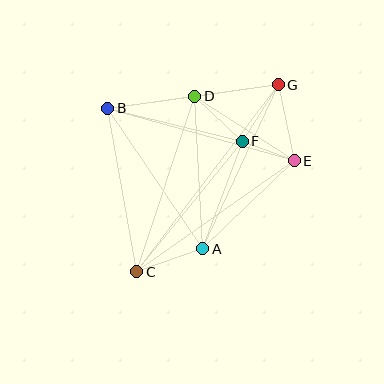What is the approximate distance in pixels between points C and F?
The distance between C and F is approximately 168 pixels.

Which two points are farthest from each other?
Points C and G are farthest from each other.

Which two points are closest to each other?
Points E and F are closest to each other.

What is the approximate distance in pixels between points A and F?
The distance between A and F is approximately 114 pixels.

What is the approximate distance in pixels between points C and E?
The distance between C and E is approximately 193 pixels.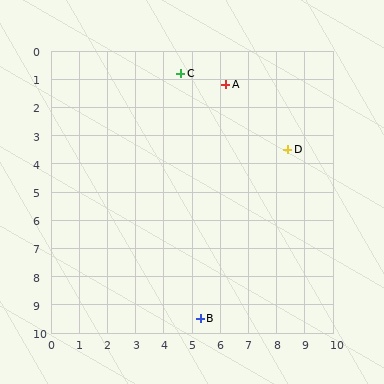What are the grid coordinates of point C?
Point C is at approximately (4.6, 0.8).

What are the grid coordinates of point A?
Point A is at approximately (6.2, 1.2).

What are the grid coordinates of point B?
Point B is at approximately (5.3, 9.5).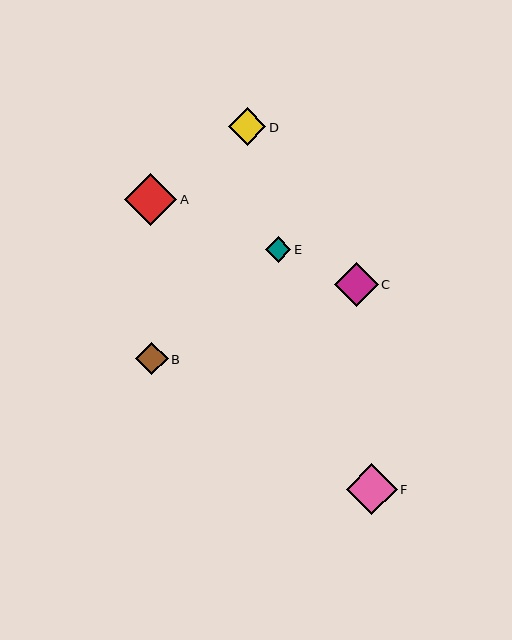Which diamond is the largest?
Diamond A is the largest with a size of approximately 53 pixels.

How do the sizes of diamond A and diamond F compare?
Diamond A and diamond F are approximately the same size.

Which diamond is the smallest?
Diamond E is the smallest with a size of approximately 26 pixels.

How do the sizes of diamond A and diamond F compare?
Diamond A and diamond F are approximately the same size.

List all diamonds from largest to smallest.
From largest to smallest: A, F, C, D, B, E.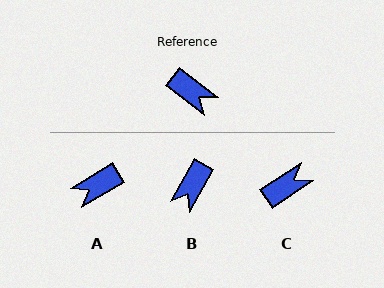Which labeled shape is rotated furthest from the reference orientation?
A, about 111 degrees away.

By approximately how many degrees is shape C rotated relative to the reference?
Approximately 72 degrees counter-clockwise.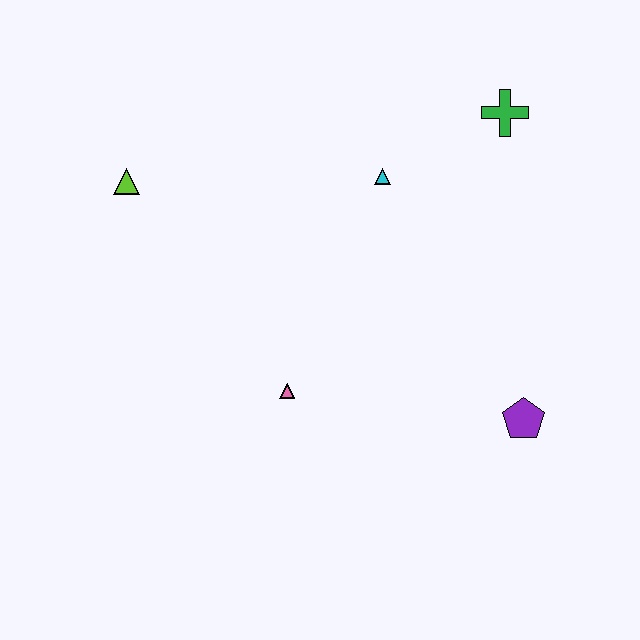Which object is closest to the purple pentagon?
The pink triangle is closest to the purple pentagon.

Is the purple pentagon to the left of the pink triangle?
No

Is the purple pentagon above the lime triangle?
No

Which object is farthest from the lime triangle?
The purple pentagon is farthest from the lime triangle.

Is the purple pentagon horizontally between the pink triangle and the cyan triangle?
No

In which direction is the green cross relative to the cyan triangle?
The green cross is to the right of the cyan triangle.